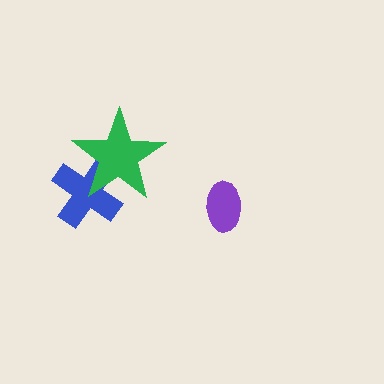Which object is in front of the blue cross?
The green star is in front of the blue cross.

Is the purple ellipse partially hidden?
No, no other shape covers it.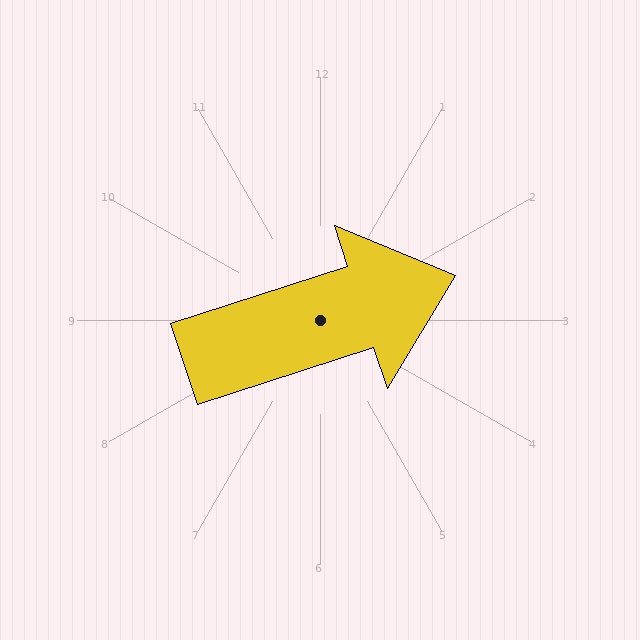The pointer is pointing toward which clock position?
Roughly 2 o'clock.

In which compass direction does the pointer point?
East.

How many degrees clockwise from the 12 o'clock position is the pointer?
Approximately 72 degrees.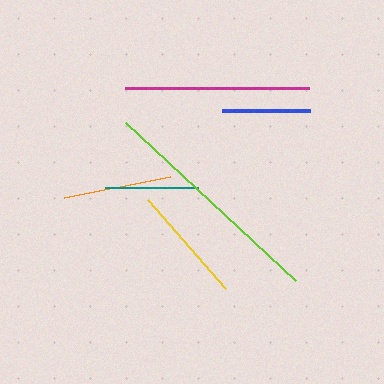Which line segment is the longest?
The lime line is the longest at approximately 232 pixels.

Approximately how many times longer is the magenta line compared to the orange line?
The magenta line is approximately 1.7 times the length of the orange line.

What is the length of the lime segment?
The lime segment is approximately 232 pixels long.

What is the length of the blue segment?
The blue segment is approximately 88 pixels long.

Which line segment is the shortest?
The blue line is the shortest at approximately 88 pixels.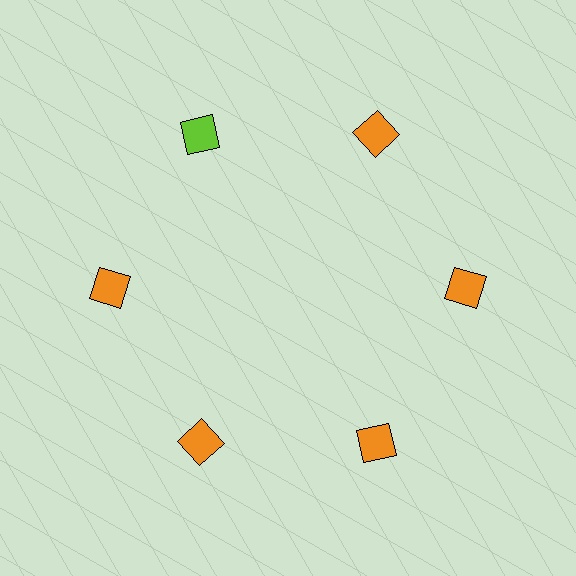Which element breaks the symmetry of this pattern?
The lime diamond at roughly the 11 o'clock position breaks the symmetry. All other shapes are orange diamonds.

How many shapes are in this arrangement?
There are 6 shapes arranged in a ring pattern.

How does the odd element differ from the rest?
It has a different color: lime instead of orange.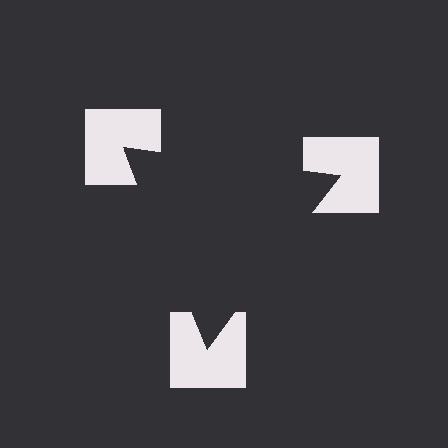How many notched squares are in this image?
There are 3 — one at each vertex of the illusory triangle.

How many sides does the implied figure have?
3 sides.